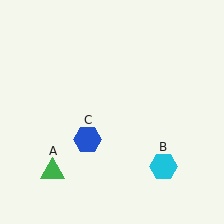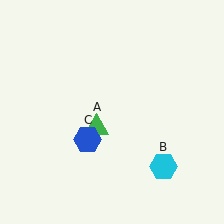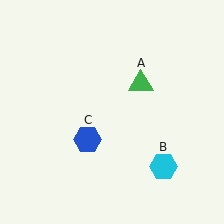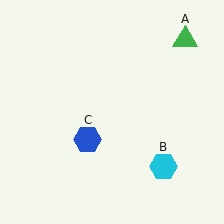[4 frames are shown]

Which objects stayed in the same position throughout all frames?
Cyan hexagon (object B) and blue hexagon (object C) remained stationary.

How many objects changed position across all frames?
1 object changed position: green triangle (object A).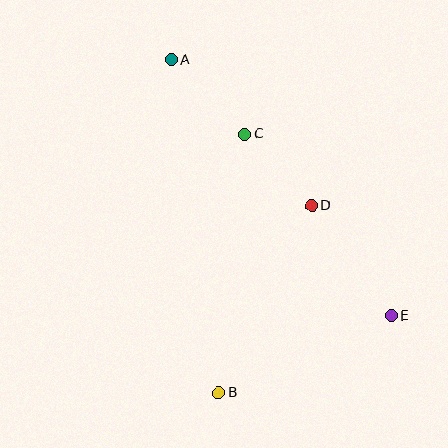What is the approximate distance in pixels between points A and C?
The distance between A and C is approximately 105 pixels.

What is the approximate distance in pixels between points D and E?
The distance between D and E is approximately 136 pixels.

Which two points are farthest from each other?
Points A and E are farthest from each other.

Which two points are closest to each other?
Points C and D are closest to each other.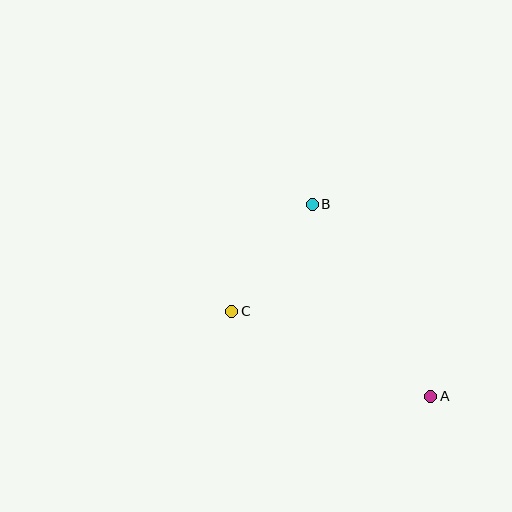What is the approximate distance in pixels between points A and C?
The distance between A and C is approximately 216 pixels.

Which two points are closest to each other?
Points B and C are closest to each other.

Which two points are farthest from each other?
Points A and B are farthest from each other.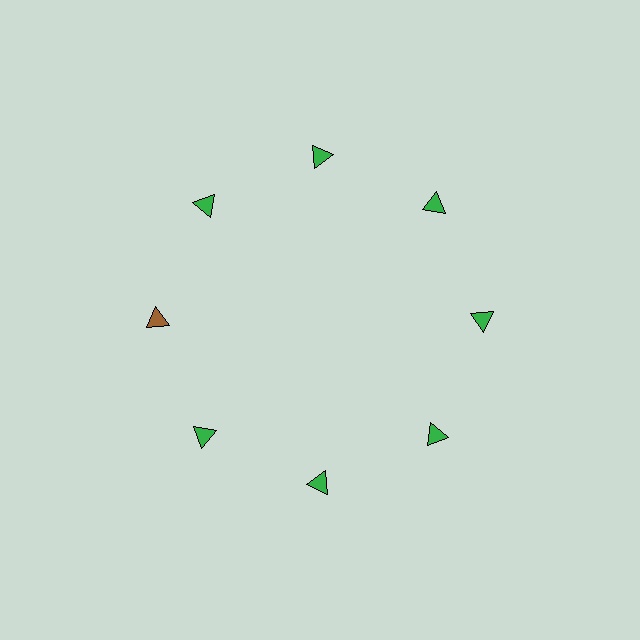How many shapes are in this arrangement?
There are 8 shapes arranged in a ring pattern.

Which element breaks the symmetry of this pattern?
The brown triangle at roughly the 9 o'clock position breaks the symmetry. All other shapes are green triangles.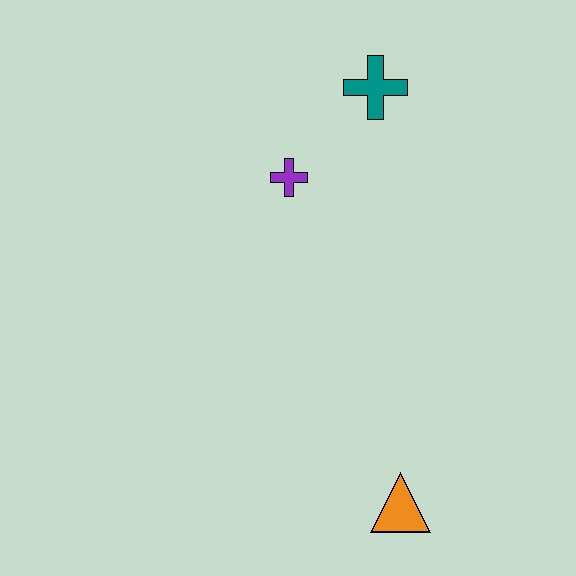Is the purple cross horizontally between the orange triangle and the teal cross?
No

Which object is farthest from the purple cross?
The orange triangle is farthest from the purple cross.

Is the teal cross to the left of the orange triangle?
Yes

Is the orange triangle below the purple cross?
Yes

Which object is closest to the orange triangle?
The purple cross is closest to the orange triangle.